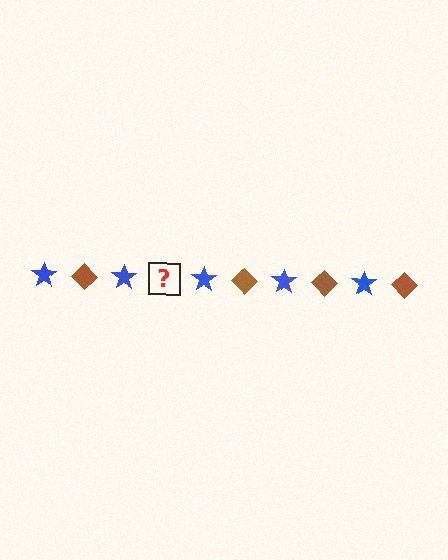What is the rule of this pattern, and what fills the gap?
The rule is that the pattern alternates between blue star and brown diamond. The gap should be filled with a brown diamond.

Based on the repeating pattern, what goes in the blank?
The blank should be a brown diamond.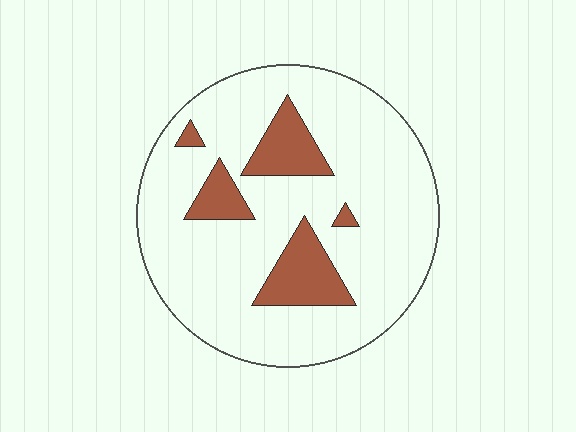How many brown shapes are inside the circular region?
5.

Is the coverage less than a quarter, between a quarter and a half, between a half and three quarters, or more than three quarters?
Less than a quarter.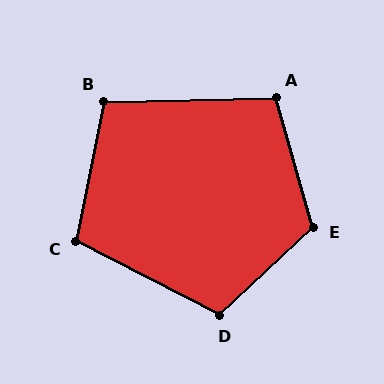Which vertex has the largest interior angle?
E, at approximately 117 degrees.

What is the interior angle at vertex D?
Approximately 110 degrees (obtuse).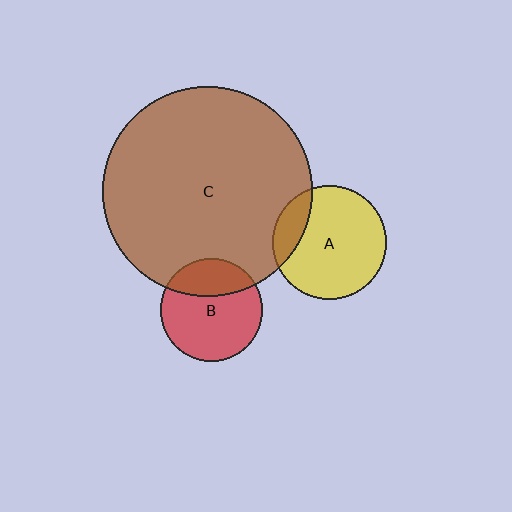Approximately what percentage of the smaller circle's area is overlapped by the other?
Approximately 15%.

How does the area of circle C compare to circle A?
Approximately 3.4 times.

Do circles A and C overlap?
Yes.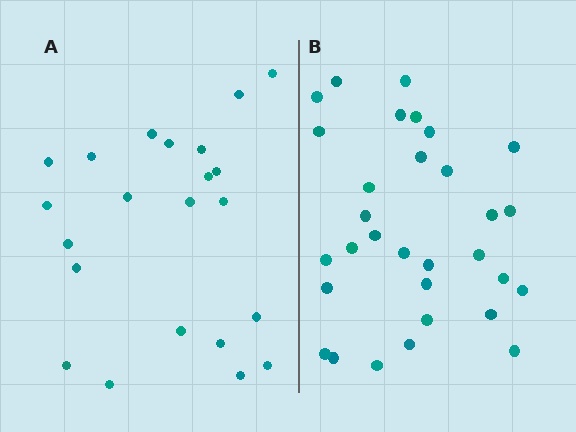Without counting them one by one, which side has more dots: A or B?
Region B (the right region) has more dots.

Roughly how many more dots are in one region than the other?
Region B has roughly 8 or so more dots than region A.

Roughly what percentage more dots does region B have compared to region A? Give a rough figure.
About 40% more.